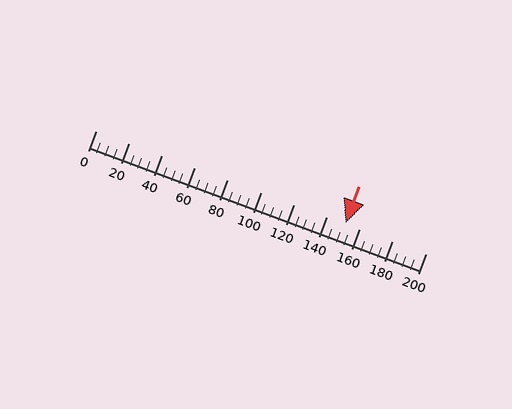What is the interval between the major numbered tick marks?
The major tick marks are spaced 20 units apart.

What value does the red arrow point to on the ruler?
The red arrow points to approximately 152.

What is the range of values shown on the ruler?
The ruler shows values from 0 to 200.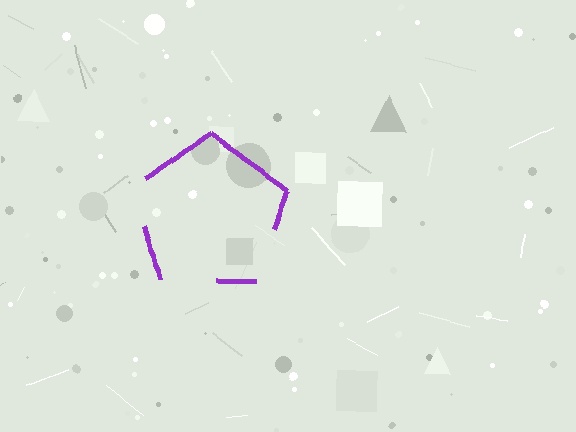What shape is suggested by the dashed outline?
The dashed outline suggests a pentagon.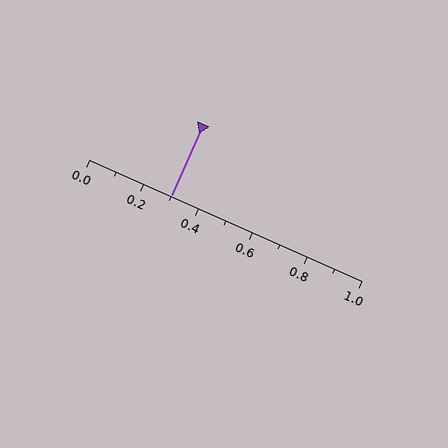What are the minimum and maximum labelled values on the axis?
The axis runs from 0.0 to 1.0.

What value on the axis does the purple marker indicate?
The marker indicates approximately 0.3.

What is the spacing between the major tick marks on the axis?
The major ticks are spaced 0.2 apart.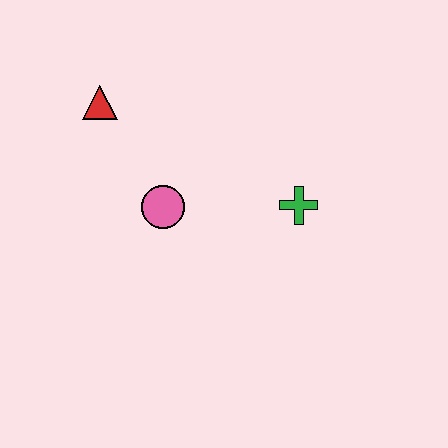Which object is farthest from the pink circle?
The green cross is farthest from the pink circle.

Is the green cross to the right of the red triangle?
Yes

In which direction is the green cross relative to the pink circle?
The green cross is to the right of the pink circle.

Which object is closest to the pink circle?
The red triangle is closest to the pink circle.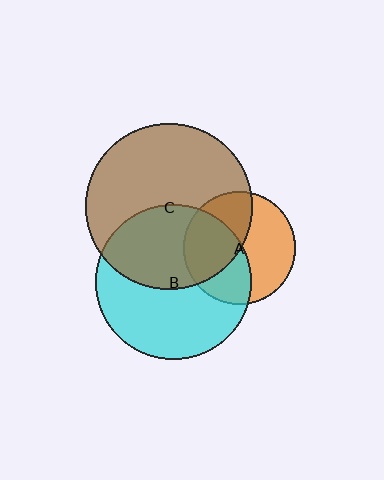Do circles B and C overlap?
Yes.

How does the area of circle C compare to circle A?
Approximately 2.2 times.